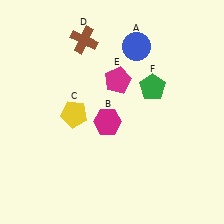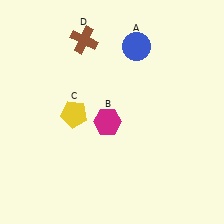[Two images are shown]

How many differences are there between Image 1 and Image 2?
There are 2 differences between the two images.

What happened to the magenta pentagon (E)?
The magenta pentagon (E) was removed in Image 2. It was in the top-right area of Image 1.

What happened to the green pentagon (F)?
The green pentagon (F) was removed in Image 2. It was in the top-right area of Image 1.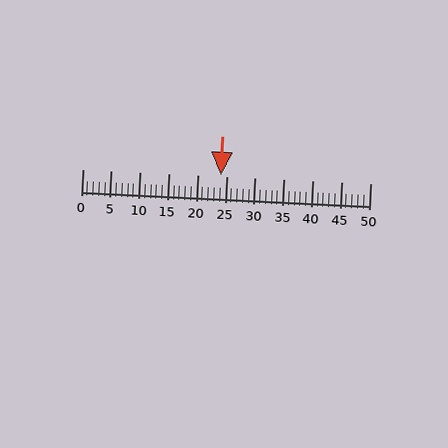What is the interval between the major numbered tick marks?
The major tick marks are spaced 5 units apart.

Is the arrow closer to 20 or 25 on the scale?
The arrow is closer to 25.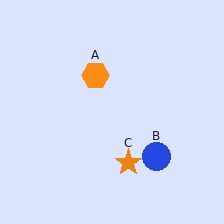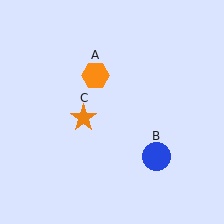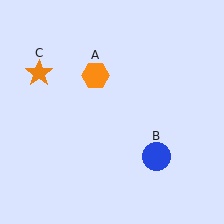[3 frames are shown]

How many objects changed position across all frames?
1 object changed position: orange star (object C).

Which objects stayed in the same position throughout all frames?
Orange hexagon (object A) and blue circle (object B) remained stationary.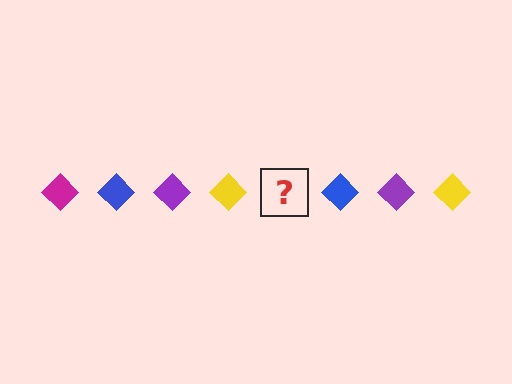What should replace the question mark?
The question mark should be replaced with a magenta diamond.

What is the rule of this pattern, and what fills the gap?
The rule is that the pattern cycles through magenta, blue, purple, yellow diamonds. The gap should be filled with a magenta diamond.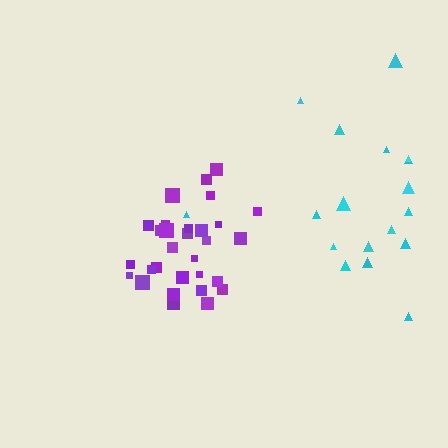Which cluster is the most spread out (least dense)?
Cyan.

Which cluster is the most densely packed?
Purple.